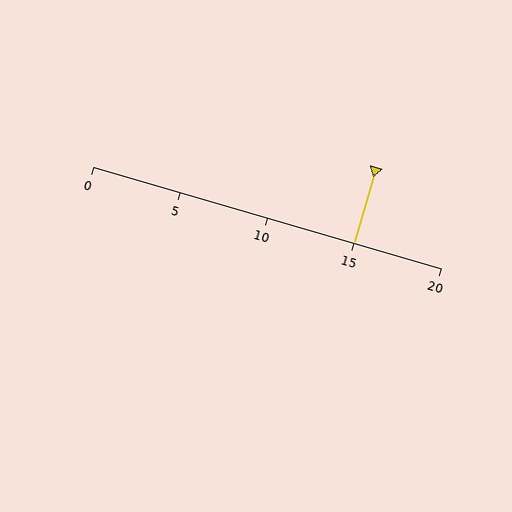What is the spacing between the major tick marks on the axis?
The major ticks are spaced 5 apart.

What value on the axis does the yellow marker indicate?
The marker indicates approximately 15.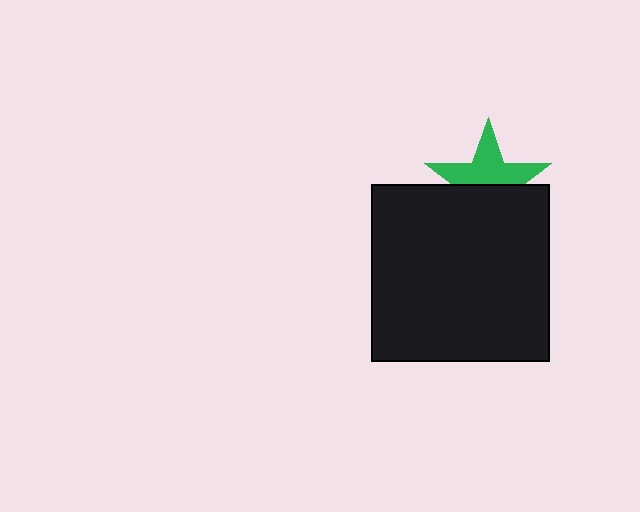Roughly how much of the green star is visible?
About half of it is visible (roughly 52%).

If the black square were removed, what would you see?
You would see the complete green star.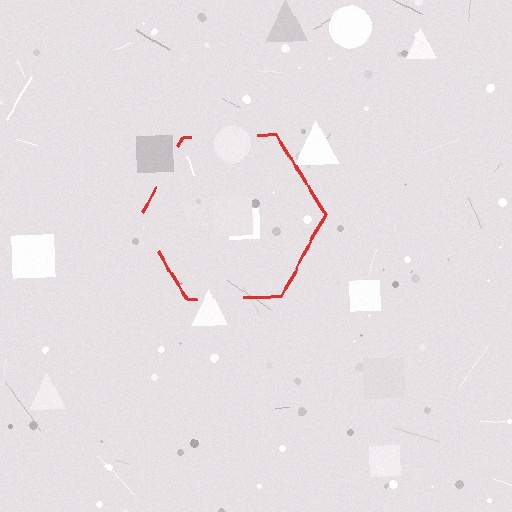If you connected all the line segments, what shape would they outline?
They would outline a hexagon.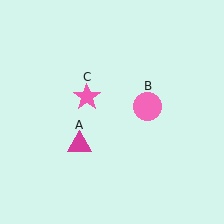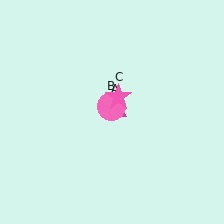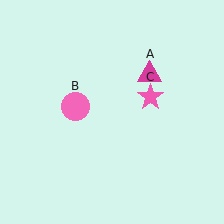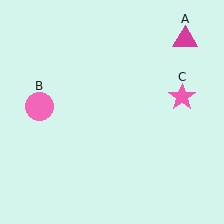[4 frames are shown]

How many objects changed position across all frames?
3 objects changed position: magenta triangle (object A), pink circle (object B), pink star (object C).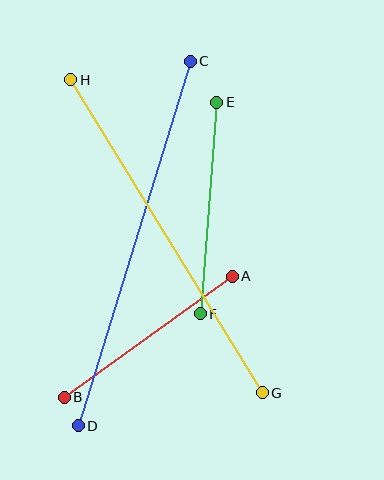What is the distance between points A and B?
The distance is approximately 207 pixels.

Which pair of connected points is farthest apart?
Points C and D are farthest apart.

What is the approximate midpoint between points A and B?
The midpoint is at approximately (148, 337) pixels.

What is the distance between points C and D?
The distance is approximately 381 pixels.